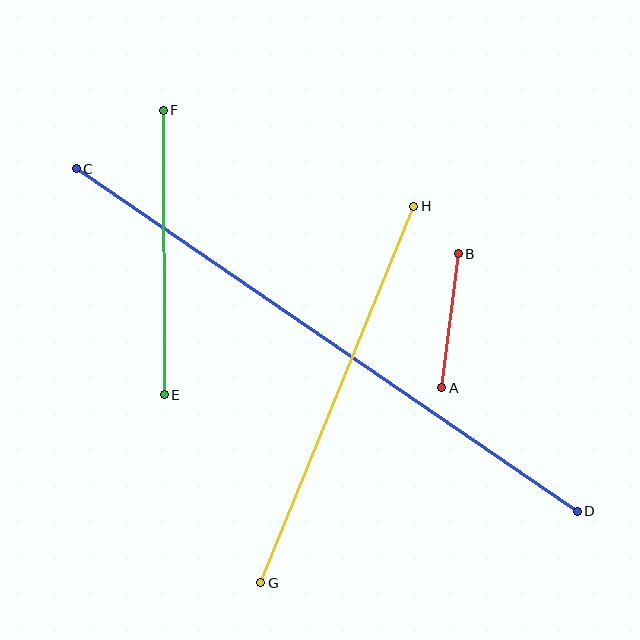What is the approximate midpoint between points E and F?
The midpoint is at approximately (164, 253) pixels.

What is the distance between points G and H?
The distance is approximately 406 pixels.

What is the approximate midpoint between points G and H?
The midpoint is at approximately (337, 394) pixels.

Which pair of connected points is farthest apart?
Points C and D are farthest apart.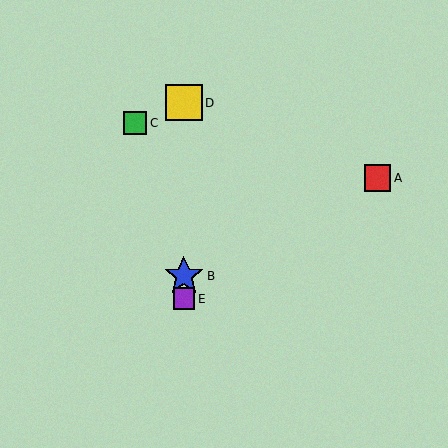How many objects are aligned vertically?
3 objects (B, D, E) are aligned vertically.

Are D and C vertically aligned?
No, D is at x≈184 and C is at x≈135.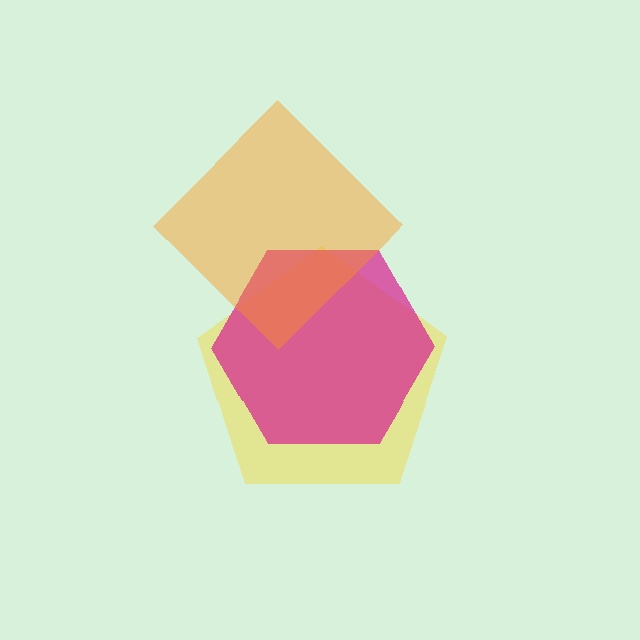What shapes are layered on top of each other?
The layered shapes are: a yellow pentagon, a magenta hexagon, an orange diamond.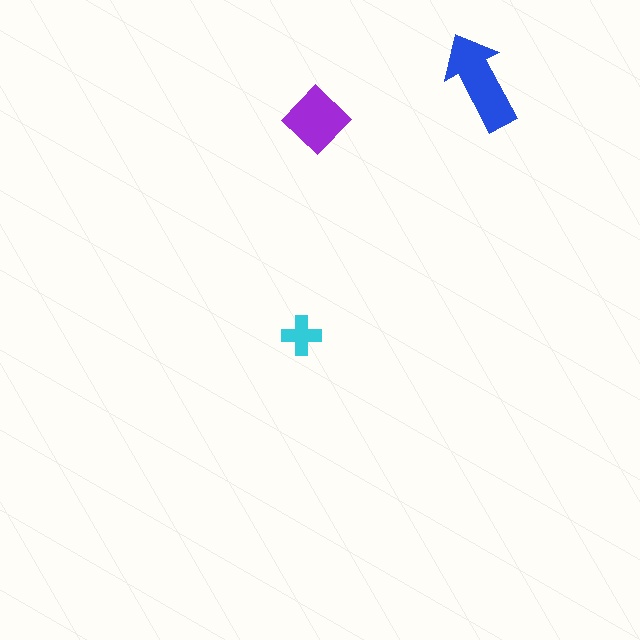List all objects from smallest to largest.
The cyan cross, the purple diamond, the blue arrow.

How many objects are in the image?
There are 3 objects in the image.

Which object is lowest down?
The cyan cross is bottommost.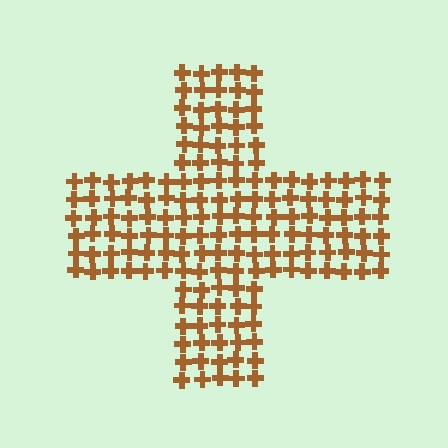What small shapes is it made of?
It is made of small crosses.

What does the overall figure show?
The overall figure shows a cross.